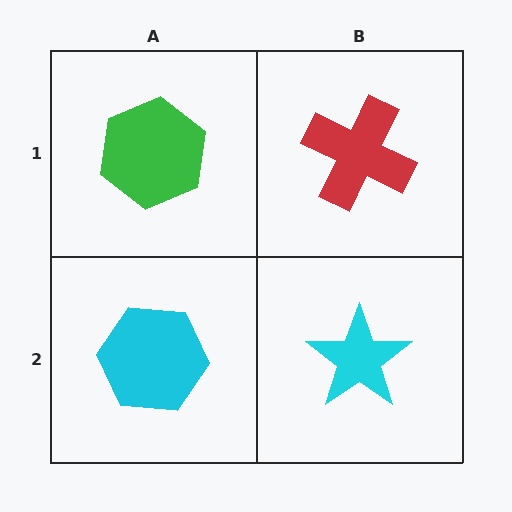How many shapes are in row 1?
2 shapes.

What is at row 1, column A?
A green hexagon.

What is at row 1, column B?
A red cross.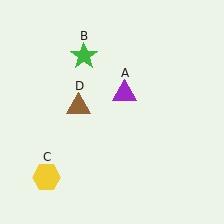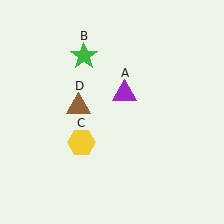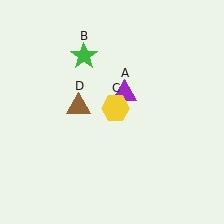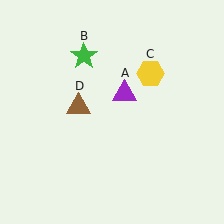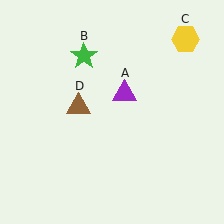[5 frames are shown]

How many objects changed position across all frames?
1 object changed position: yellow hexagon (object C).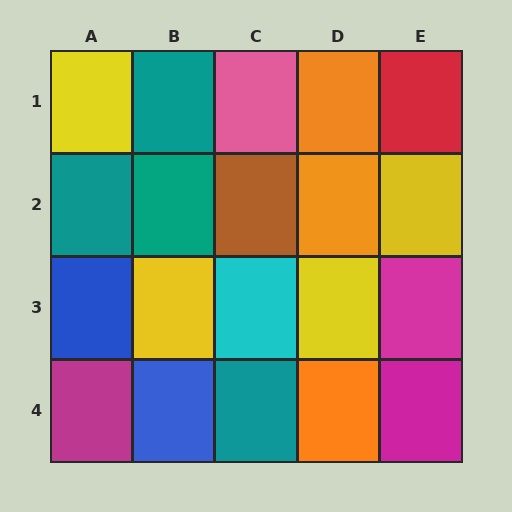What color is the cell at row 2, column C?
Brown.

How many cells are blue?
2 cells are blue.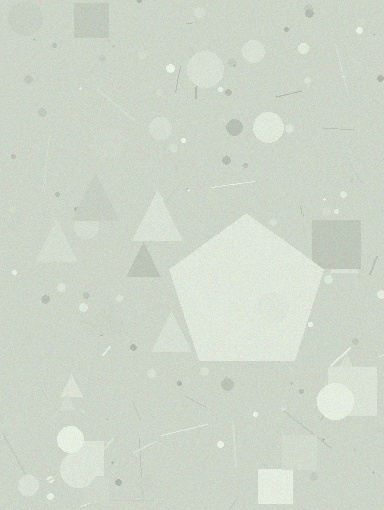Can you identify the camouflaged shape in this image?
The camouflaged shape is a pentagon.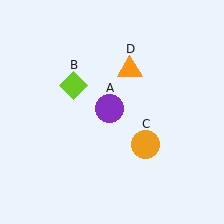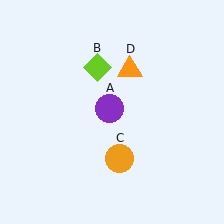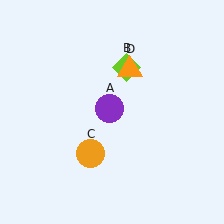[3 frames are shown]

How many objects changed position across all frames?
2 objects changed position: lime diamond (object B), orange circle (object C).